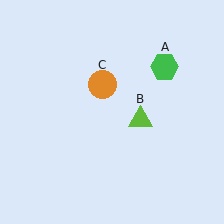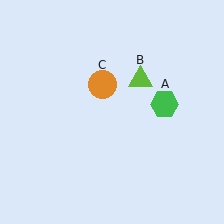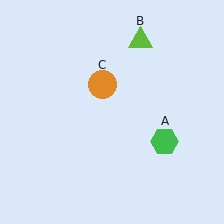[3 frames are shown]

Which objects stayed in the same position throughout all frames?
Orange circle (object C) remained stationary.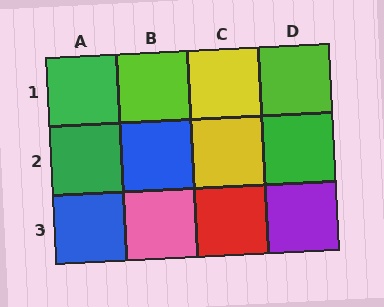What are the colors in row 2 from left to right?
Green, blue, yellow, green.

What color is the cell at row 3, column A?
Blue.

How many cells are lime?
2 cells are lime.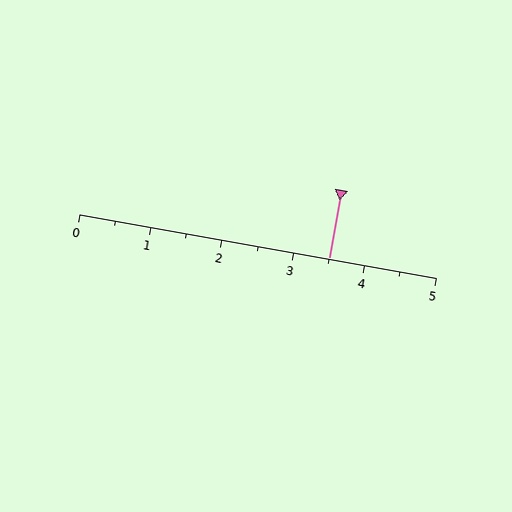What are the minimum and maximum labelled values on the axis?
The axis runs from 0 to 5.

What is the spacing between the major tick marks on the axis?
The major ticks are spaced 1 apart.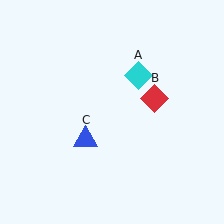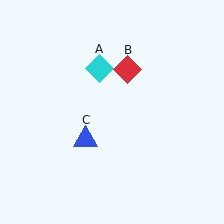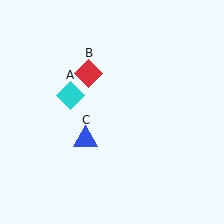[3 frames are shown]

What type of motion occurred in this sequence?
The cyan diamond (object A), red diamond (object B) rotated counterclockwise around the center of the scene.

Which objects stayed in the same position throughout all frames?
Blue triangle (object C) remained stationary.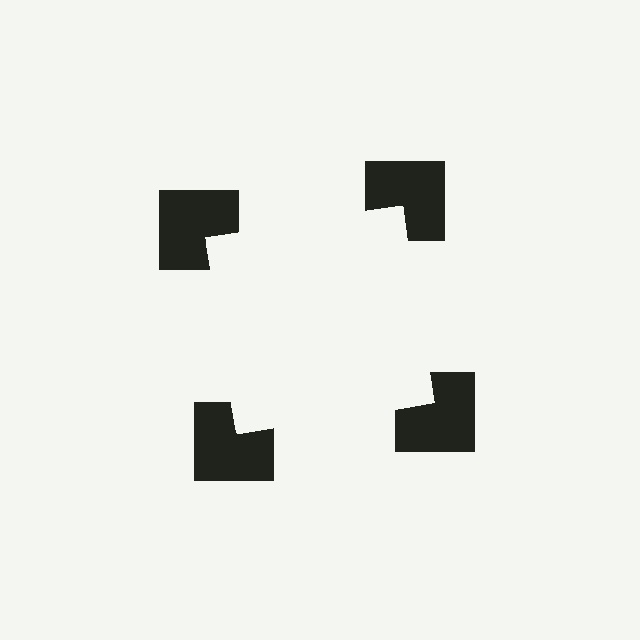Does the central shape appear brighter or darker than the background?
It typically appears slightly brighter than the background, even though no actual brightness change is drawn.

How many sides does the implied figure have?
4 sides.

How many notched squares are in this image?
There are 4 — one at each vertex of the illusory square.